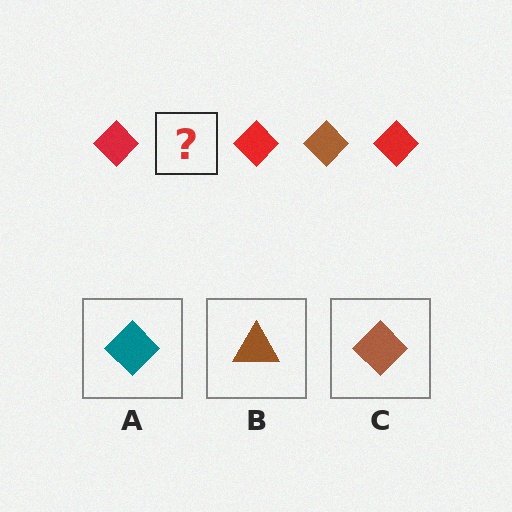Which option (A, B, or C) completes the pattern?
C.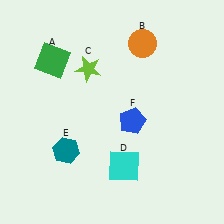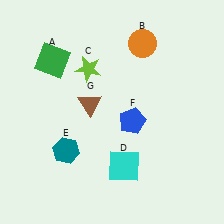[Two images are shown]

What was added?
A brown triangle (G) was added in Image 2.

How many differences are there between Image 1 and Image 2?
There is 1 difference between the two images.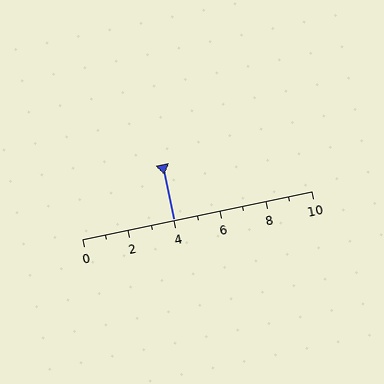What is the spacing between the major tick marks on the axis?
The major ticks are spaced 2 apart.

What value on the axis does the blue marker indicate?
The marker indicates approximately 4.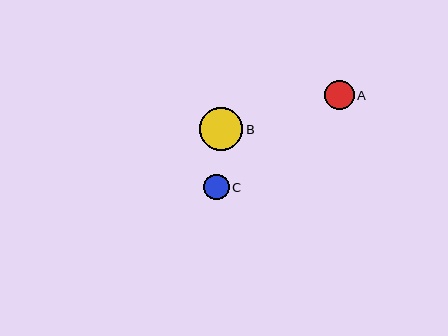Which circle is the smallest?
Circle C is the smallest with a size of approximately 25 pixels.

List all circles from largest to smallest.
From largest to smallest: B, A, C.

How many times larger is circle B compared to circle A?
Circle B is approximately 1.5 times the size of circle A.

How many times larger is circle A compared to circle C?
Circle A is approximately 1.2 times the size of circle C.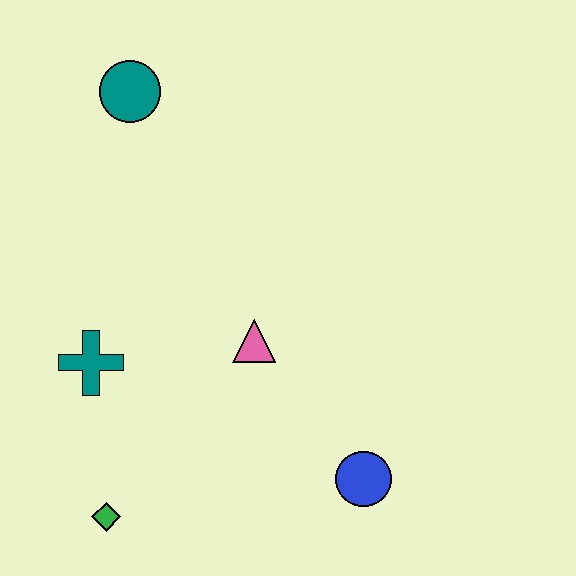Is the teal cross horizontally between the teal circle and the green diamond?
No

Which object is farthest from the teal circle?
The blue circle is farthest from the teal circle.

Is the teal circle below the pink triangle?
No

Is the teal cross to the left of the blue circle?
Yes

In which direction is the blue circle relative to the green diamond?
The blue circle is to the right of the green diamond.